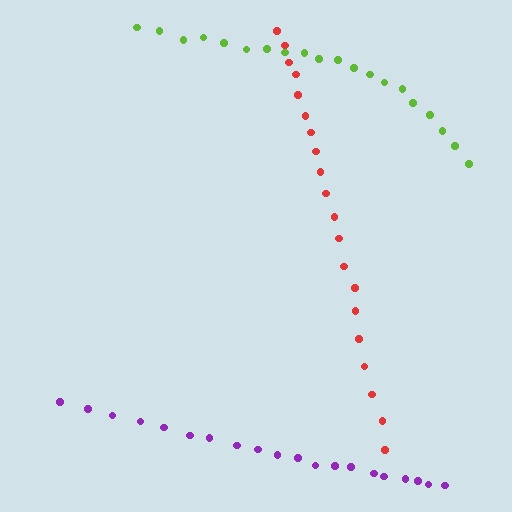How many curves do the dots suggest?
There are 3 distinct paths.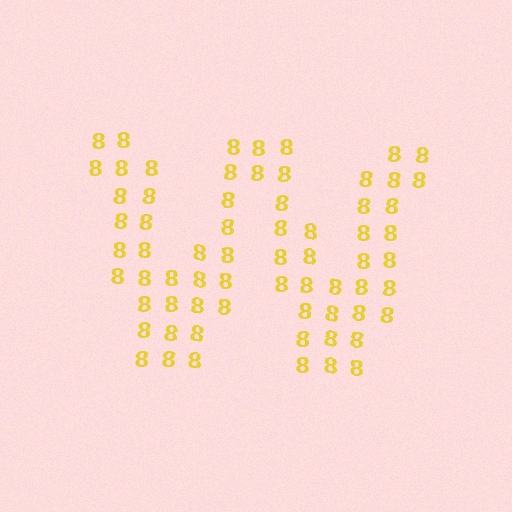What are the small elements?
The small elements are digit 8's.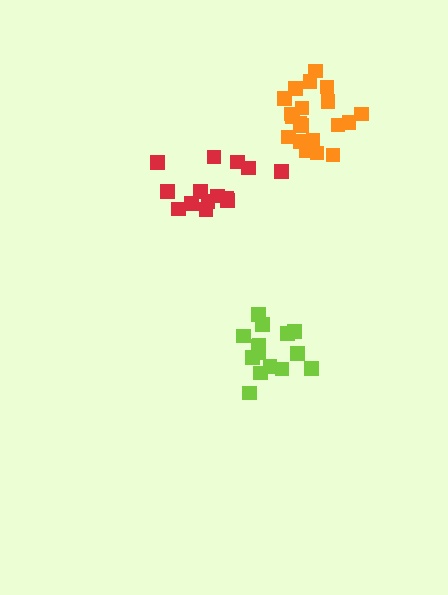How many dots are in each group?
Group 1: 15 dots, Group 2: 14 dots, Group 3: 20 dots (49 total).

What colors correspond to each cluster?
The clusters are colored: lime, red, orange.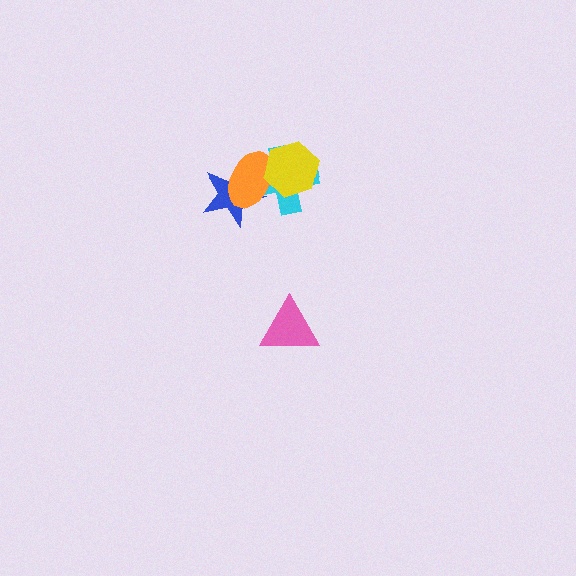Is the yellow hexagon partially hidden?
No, no other shape covers it.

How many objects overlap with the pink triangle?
0 objects overlap with the pink triangle.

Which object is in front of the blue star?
The orange ellipse is in front of the blue star.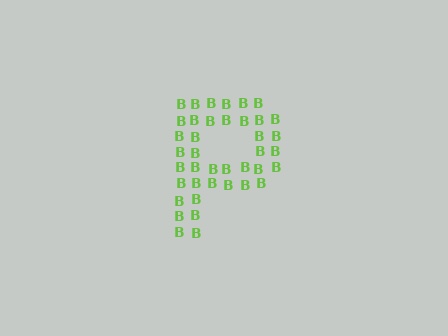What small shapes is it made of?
It is made of small letter B's.